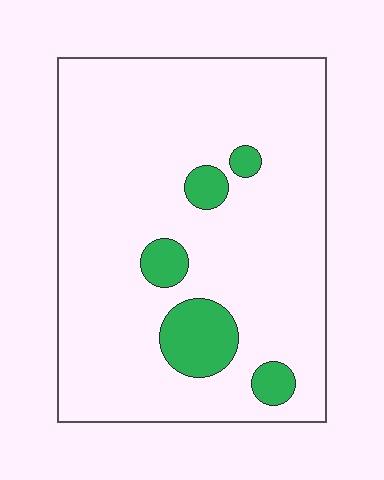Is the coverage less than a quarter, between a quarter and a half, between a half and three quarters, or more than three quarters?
Less than a quarter.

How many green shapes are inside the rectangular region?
5.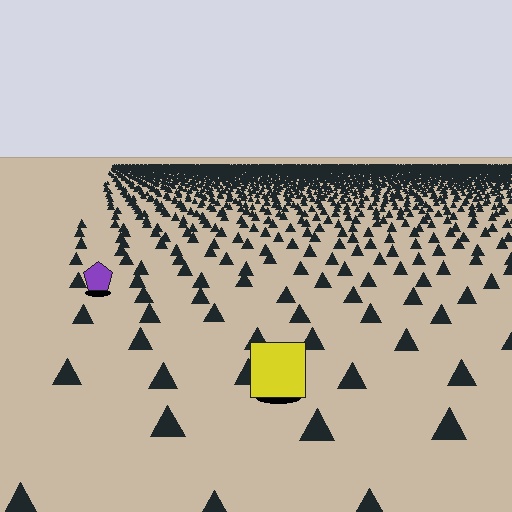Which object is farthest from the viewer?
The purple pentagon is farthest from the viewer. It appears smaller and the ground texture around it is denser.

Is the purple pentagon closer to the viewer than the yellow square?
No. The yellow square is closer — you can tell from the texture gradient: the ground texture is coarser near it.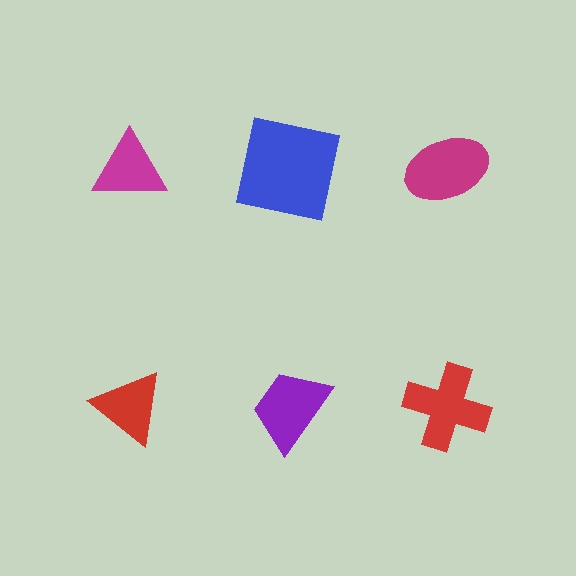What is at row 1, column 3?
A magenta ellipse.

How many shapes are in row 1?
3 shapes.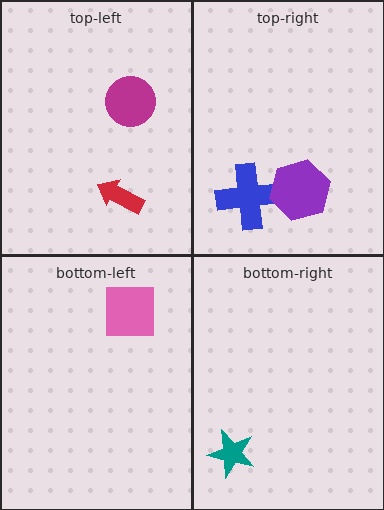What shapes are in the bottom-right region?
The teal star.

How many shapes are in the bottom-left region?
1.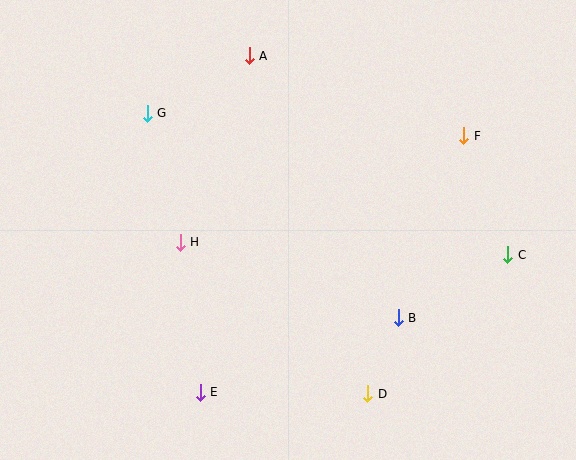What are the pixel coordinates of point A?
Point A is at (249, 56).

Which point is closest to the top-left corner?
Point G is closest to the top-left corner.